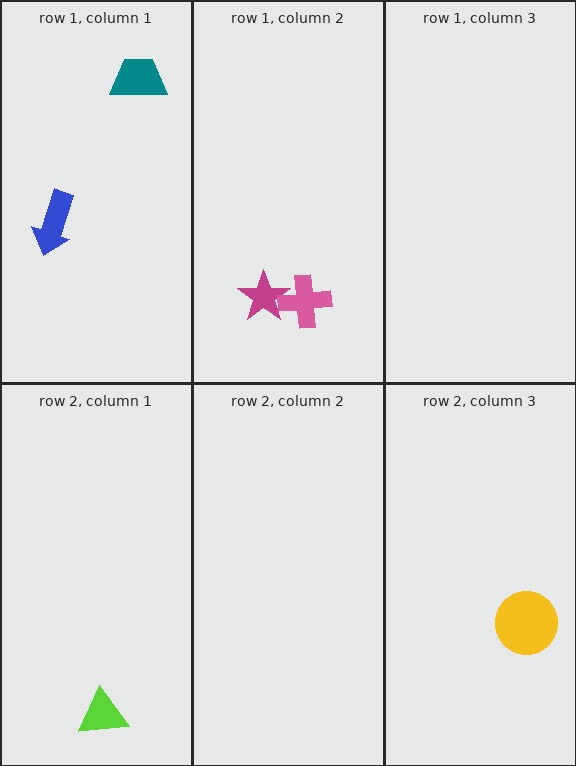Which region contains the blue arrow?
The row 1, column 1 region.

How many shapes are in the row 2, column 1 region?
1.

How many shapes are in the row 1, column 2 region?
2.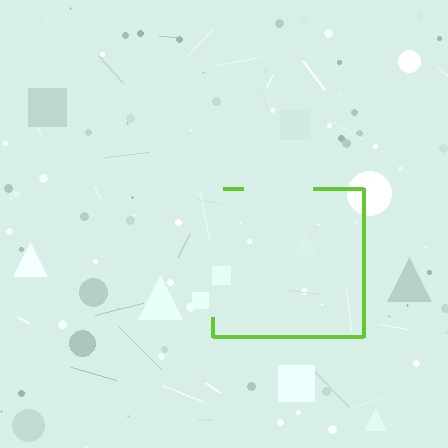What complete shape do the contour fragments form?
The contour fragments form a square.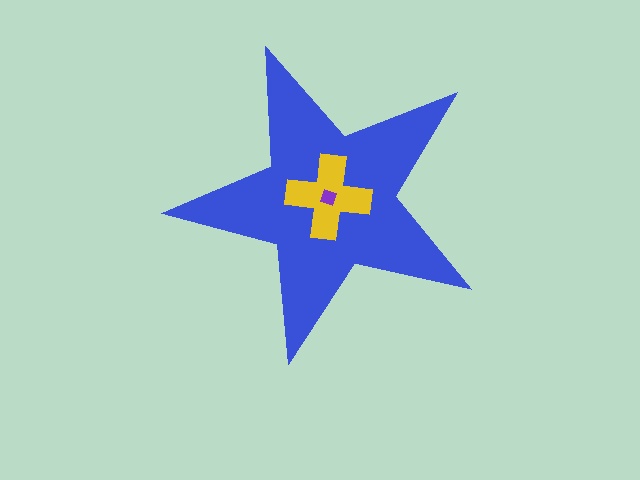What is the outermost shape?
The blue star.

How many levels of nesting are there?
3.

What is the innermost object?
The purple diamond.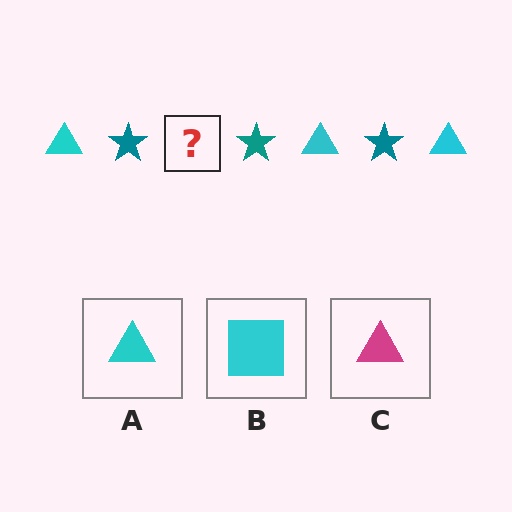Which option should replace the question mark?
Option A.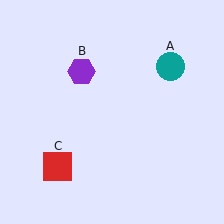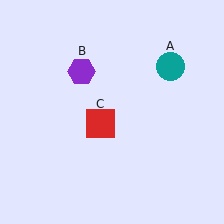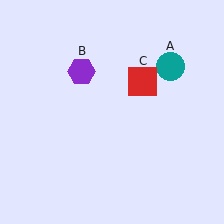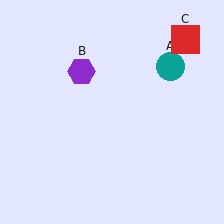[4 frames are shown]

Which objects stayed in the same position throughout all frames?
Teal circle (object A) and purple hexagon (object B) remained stationary.